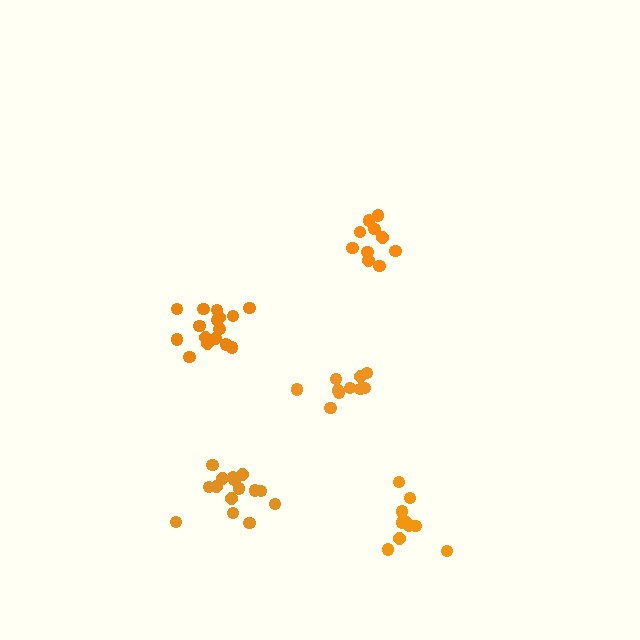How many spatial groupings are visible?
There are 5 spatial groupings.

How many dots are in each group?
Group 1: 10 dots, Group 2: 10 dots, Group 3: 15 dots, Group 4: 16 dots, Group 5: 10 dots (61 total).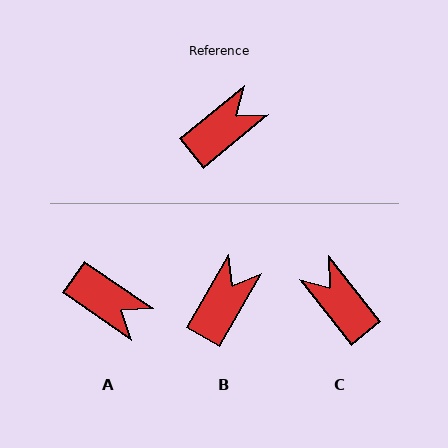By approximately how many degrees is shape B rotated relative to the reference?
Approximately 20 degrees counter-clockwise.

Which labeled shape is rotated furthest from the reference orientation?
C, about 89 degrees away.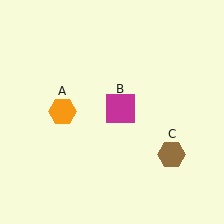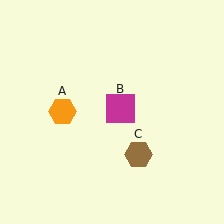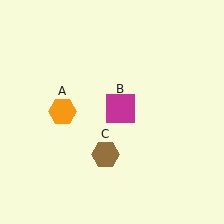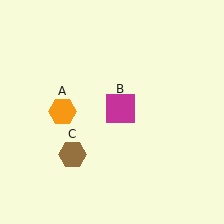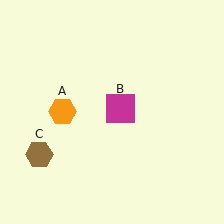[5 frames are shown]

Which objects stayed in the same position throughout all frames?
Orange hexagon (object A) and magenta square (object B) remained stationary.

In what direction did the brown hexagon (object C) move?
The brown hexagon (object C) moved left.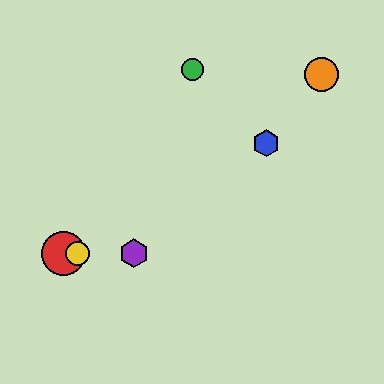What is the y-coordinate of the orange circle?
The orange circle is at y≈75.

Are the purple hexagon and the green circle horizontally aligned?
No, the purple hexagon is at y≈253 and the green circle is at y≈69.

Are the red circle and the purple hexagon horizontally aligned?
Yes, both are at y≈253.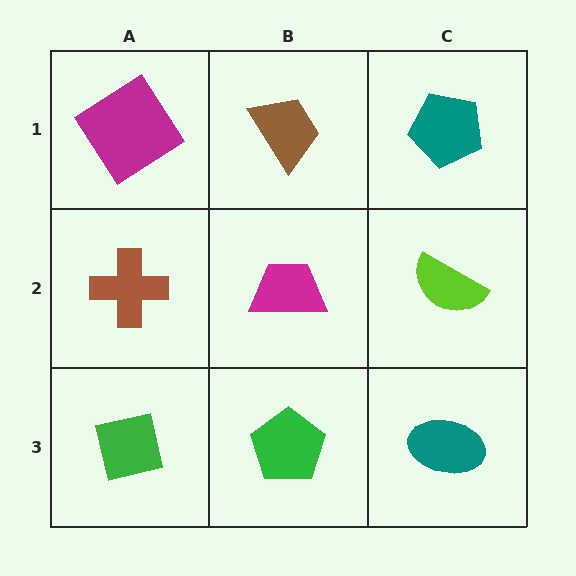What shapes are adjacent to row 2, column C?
A teal pentagon (row 1, column C), a teal ellipse (row 3, column C), a magenta trapezoid (row 2, column B).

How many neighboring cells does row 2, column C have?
3.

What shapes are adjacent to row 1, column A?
A brown cross (row 2, column A), a brown trapezoid (row 1, column B).